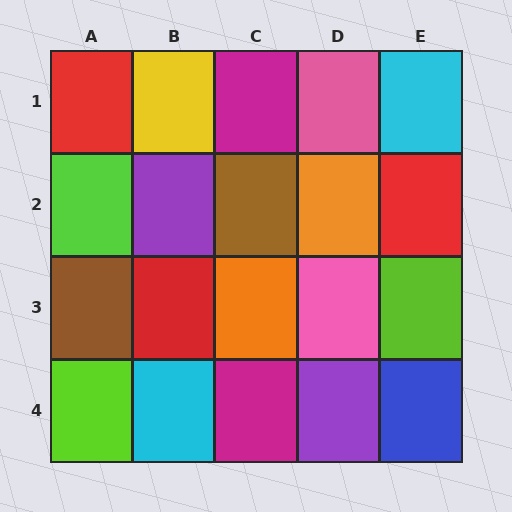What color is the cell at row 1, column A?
Red.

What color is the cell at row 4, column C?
Magenta.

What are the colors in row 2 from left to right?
Lime, purple, brown, orange, red.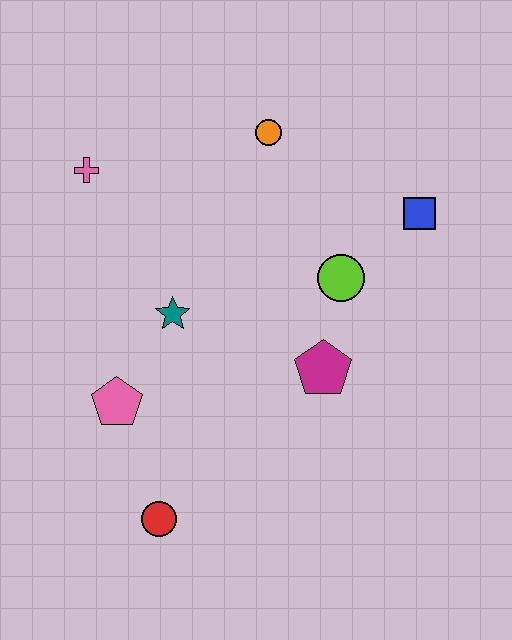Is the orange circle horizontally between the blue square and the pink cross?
Yes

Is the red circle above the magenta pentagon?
No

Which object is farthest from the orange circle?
The red circle is farthest from the orange circle.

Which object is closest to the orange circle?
The lime circle is closest to the orange circle.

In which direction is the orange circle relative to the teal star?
The orange circle is above the teal star.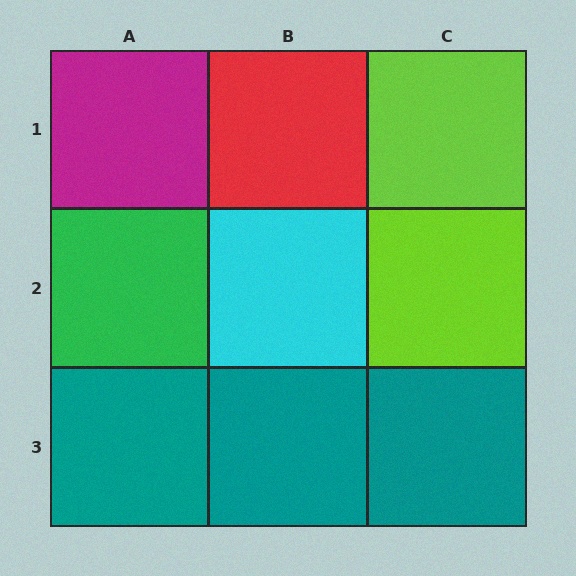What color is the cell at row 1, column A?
Magenta.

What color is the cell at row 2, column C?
Lime.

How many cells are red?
1 cell is red.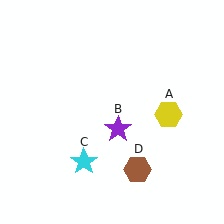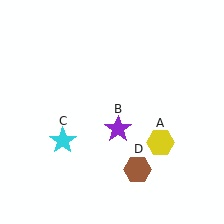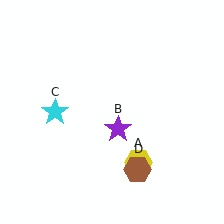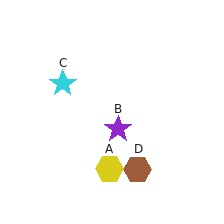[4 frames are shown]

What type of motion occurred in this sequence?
The yellow hexagon (object A), cyan star (object C) rotated clockwise around the center of the scene.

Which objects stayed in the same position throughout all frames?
Purple star (object B) and brown hexagon (object D) remained stationary.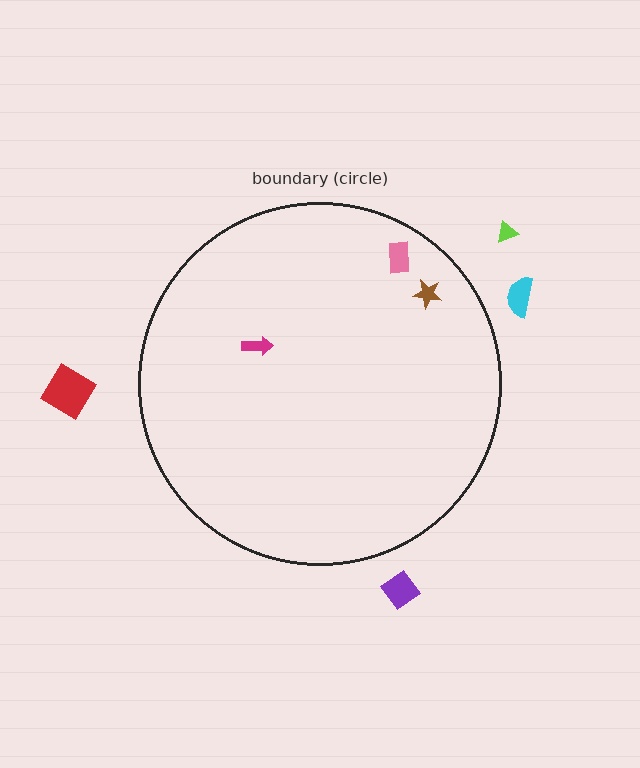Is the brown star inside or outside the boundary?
Inside.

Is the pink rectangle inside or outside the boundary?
Inside.